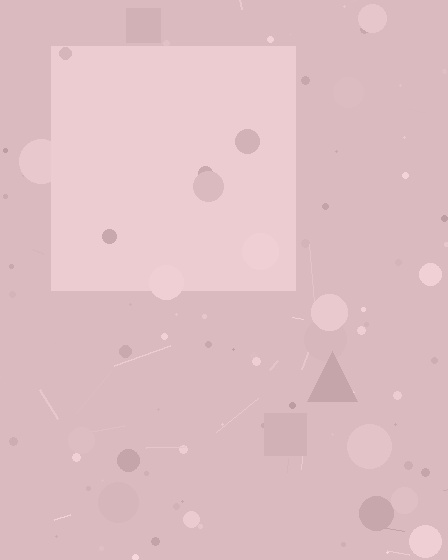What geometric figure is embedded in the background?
A square is embedded in the background.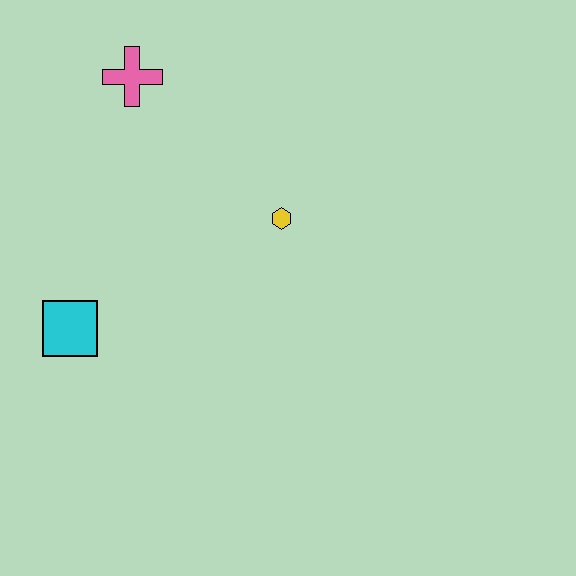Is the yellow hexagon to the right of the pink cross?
Yes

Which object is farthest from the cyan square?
The pink cross is farthest from the cyan square.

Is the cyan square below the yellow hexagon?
Yes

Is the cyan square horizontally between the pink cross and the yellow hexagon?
No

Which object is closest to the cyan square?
The yellow hexagon is closest to the cyan square.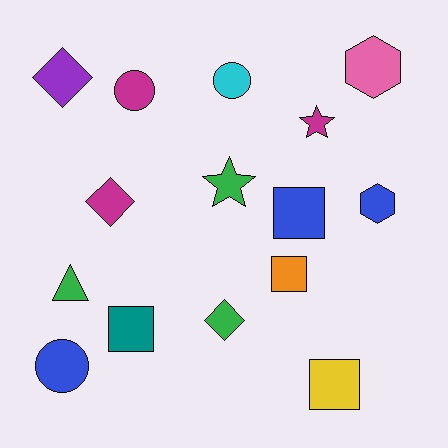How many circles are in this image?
There are 3 circles.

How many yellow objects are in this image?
There is 1 yellow object.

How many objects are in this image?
There are 15 objects.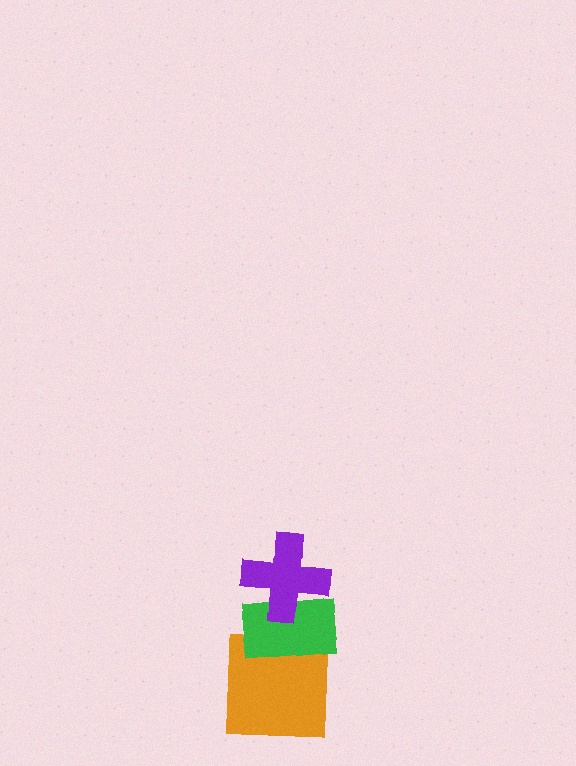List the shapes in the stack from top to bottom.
From top to bottom: the purple cross, the green rectangle, the orange square.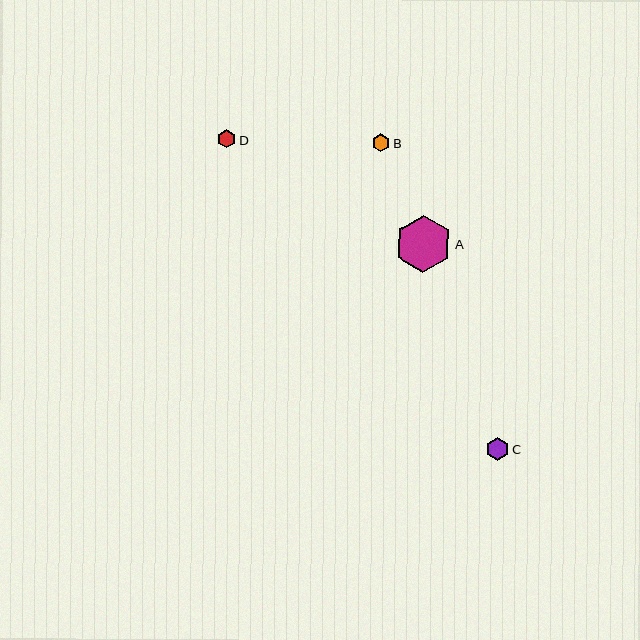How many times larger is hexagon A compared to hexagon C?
Hexagon A is approximately 2.5 times the size of hexagon C.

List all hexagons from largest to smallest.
From largest to smallest: A, C, D, B.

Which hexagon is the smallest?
Hexagon B is the smallest with a size of approximately 18 pixels.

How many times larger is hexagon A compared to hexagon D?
Hexagon A is approximately 3.1 times the size of hexagon D.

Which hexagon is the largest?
Hexagon A is the largest with a size of approximately 57 pixels.